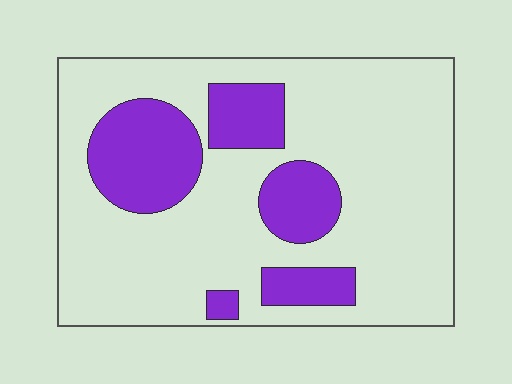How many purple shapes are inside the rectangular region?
5.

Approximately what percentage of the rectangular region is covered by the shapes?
Approximately 25%.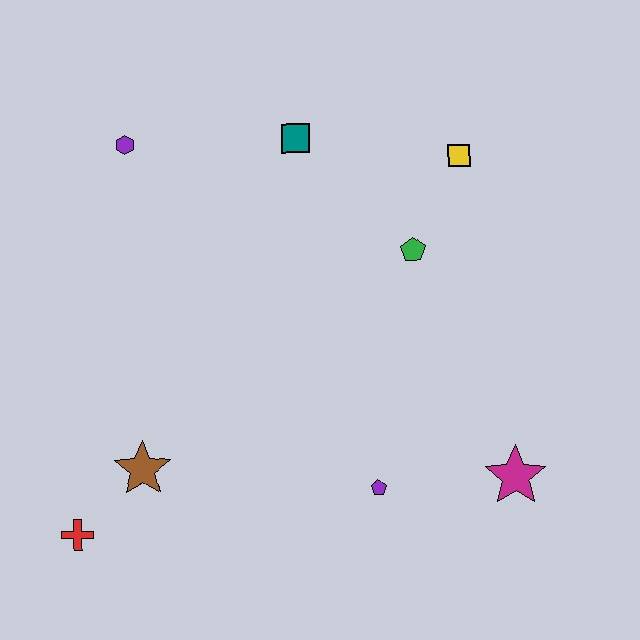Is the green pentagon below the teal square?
Yes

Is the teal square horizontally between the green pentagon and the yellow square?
No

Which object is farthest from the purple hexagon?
The magenta star is farthest from the purple hexagon.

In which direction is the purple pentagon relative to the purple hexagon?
The purple pentagon is below the purple hexagon.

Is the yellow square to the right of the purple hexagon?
Yes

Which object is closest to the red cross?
The brown star is closest to the red cross.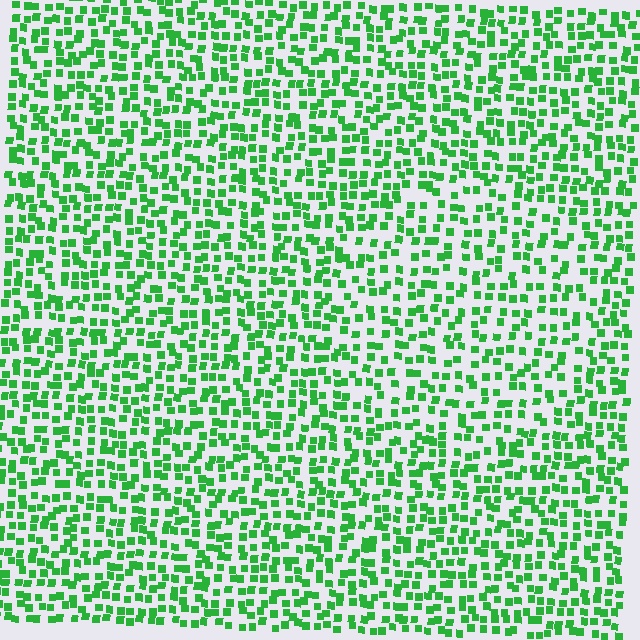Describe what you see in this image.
The image contains small green elements arranged at two different densities. A circle-shaped region is visible where the elements are less densely packed than the surrounding area.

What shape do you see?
I see a circle.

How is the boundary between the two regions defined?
The boundary is defined by a change in element density (approximately 1.4x ratio). All elements are the same color, size, and shape.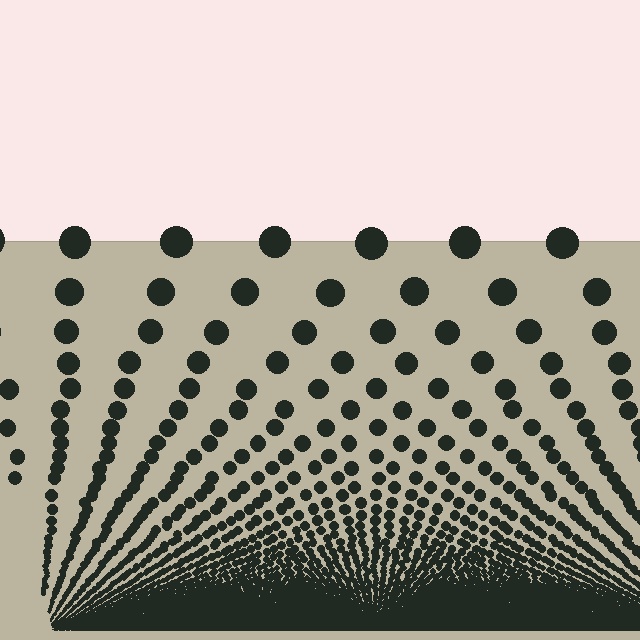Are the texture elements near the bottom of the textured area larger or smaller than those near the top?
Smaller. The gradient is inverted — elements near the bottom are smaller and denser.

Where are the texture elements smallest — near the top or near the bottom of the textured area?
Near the bottom.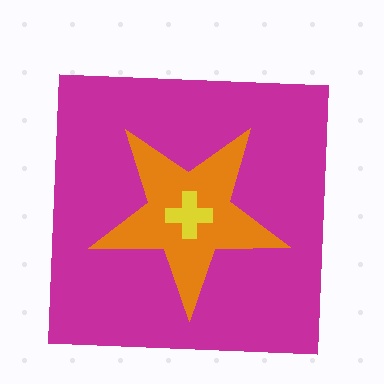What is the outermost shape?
The magenta square.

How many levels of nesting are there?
3.